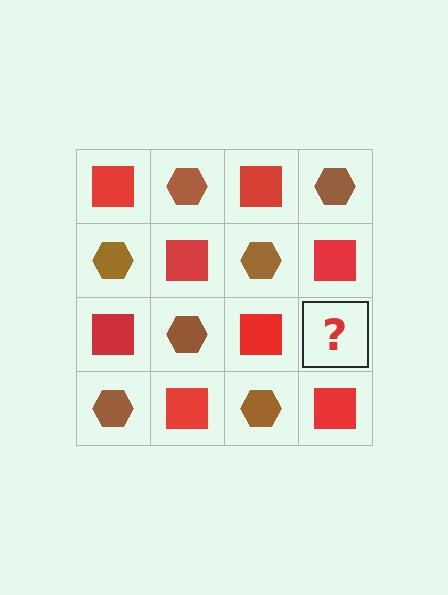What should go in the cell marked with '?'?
The missing cell should contain a brown hexagon.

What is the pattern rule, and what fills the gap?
The rule is that it alternates red square and brown hexagon in a checkerboard pattern. The gap should be filled with a brown hexagon.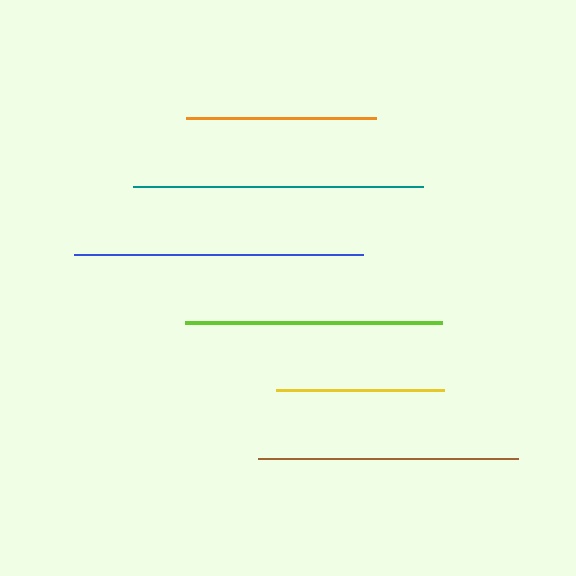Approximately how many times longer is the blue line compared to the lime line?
The blue line is approximately 1.1 times the length of the lime line.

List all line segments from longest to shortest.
From longest to shortest: teal, blue, brown, lime, orange, yellow.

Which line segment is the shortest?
The yellow line is the shortest at approximately 168 pixels.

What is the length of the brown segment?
The brown segment is approximately 260 pixels long.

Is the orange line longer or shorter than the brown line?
The brown line is longer than the orange line.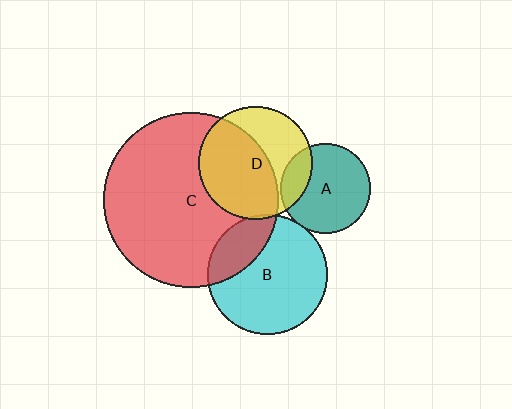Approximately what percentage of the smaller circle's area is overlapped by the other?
Approximately 55%.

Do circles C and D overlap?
Yes.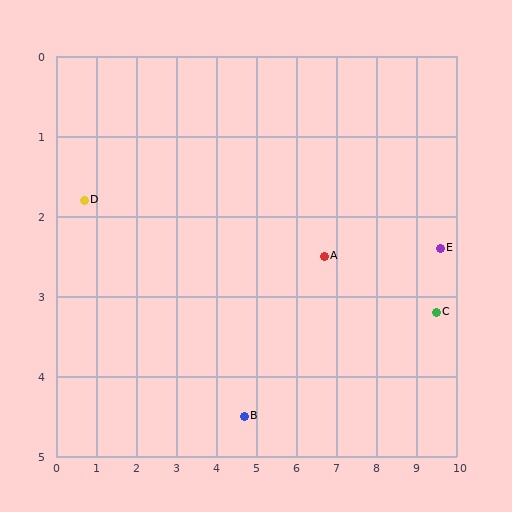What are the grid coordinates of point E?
Point E is at approximately (9.6, 2.4).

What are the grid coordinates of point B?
Point B is at approximately (4.7, 4.5).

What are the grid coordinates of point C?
Point C is at approximately (9.5, 3.2).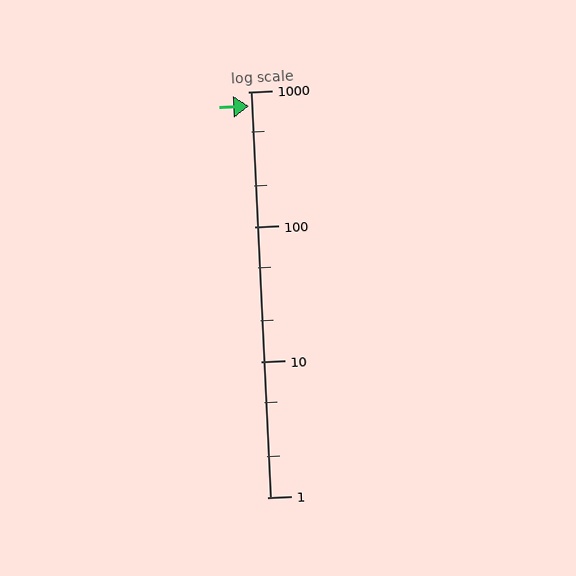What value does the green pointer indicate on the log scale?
The pointer indicates approximately 780.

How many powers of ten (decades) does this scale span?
The scale spans 3 decades, from 1 to 1000.